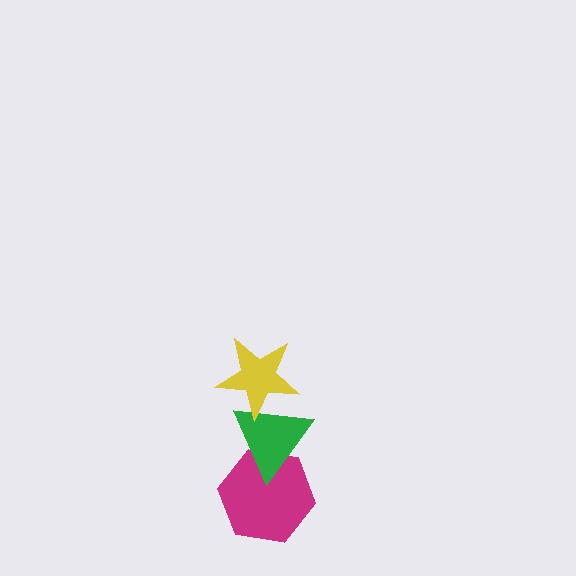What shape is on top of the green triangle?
The yellow star is on top of the green triangle.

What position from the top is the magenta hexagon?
The magenta hexagon is 3rd from the top.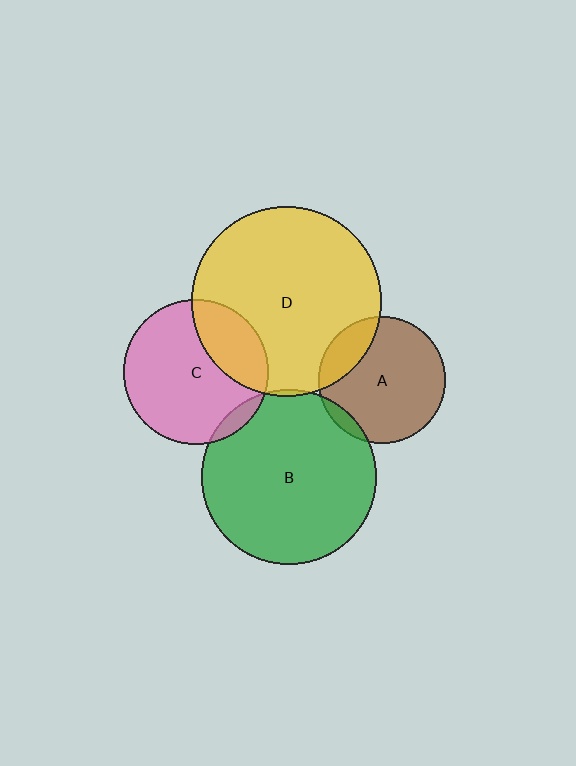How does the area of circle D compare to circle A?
Approximately 2.3 times.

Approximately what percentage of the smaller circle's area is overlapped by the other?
Approximately 5%.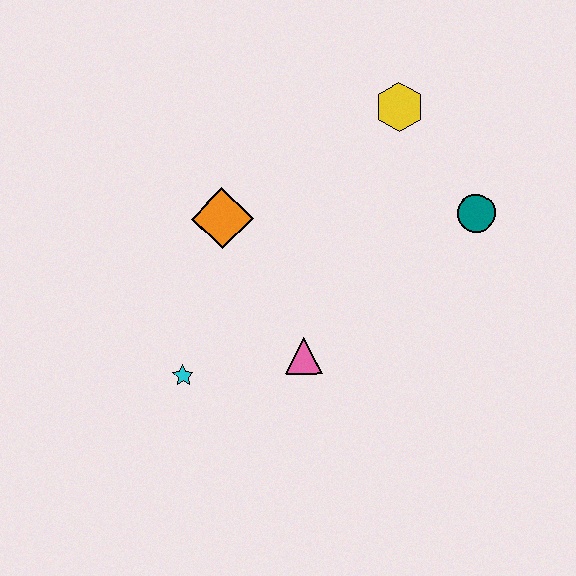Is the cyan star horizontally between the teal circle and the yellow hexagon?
No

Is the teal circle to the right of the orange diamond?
Yes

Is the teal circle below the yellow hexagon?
Yes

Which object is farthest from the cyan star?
The yellow hexagon is farthest from the cyan star.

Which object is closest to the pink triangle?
The cyan star is closest to the pink triangle.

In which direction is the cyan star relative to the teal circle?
The cyan star is to the left of the teal circle.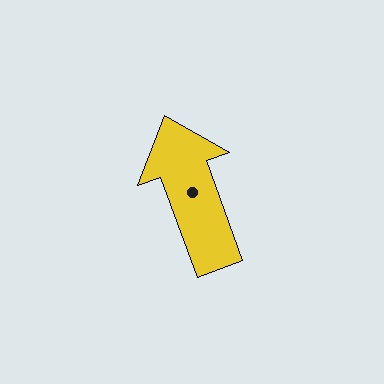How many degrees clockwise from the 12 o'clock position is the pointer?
Approximately 340 degrees.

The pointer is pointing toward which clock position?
Roughly 11 o'clock.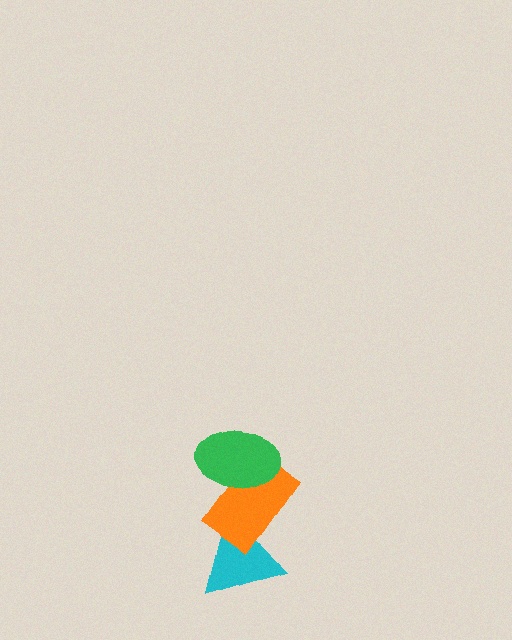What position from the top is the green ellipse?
The green ellipse is 1st from the top.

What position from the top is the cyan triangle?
The cyan triangle is 3rd from the top.